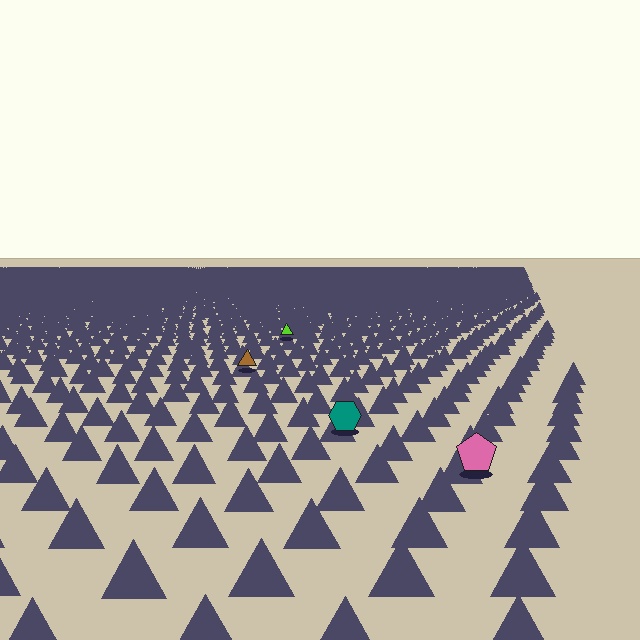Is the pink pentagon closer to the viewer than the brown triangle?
Yes. The pink pentagon is closer — you can tell from the texture gradient: the ground texture is coarser near it.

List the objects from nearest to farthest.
From nearest to farthest: the pink pentagon, the teal hexagon, the brown triangle, the lime triangle.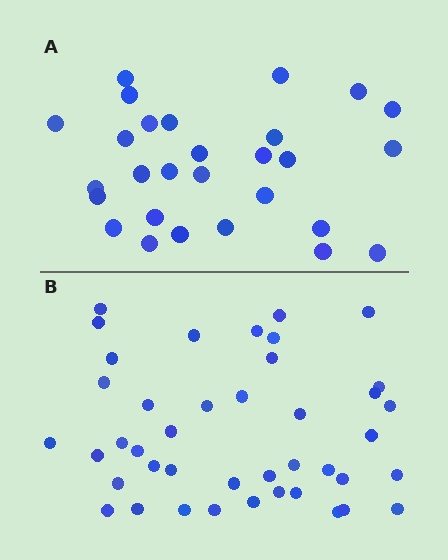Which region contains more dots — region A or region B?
Region B (the bottom region) has more dots.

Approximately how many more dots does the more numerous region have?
Region B has approximately 15 more dots than region A.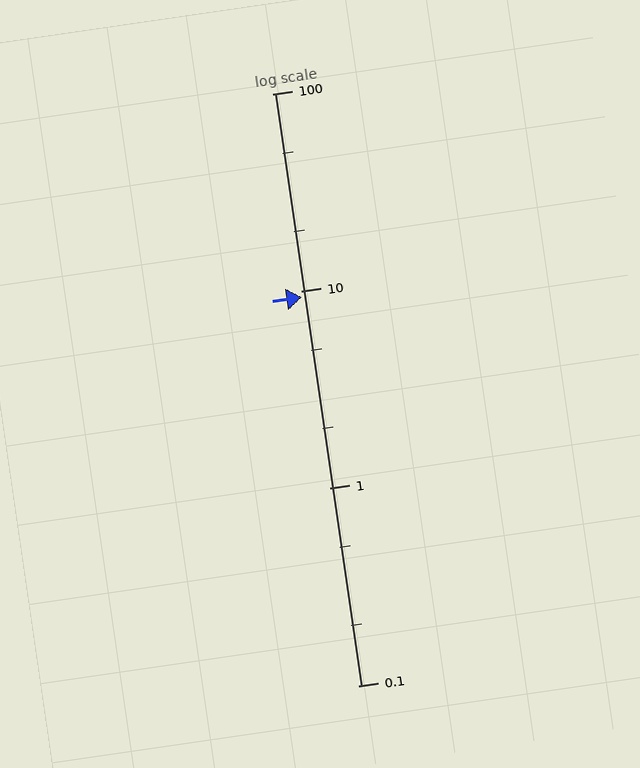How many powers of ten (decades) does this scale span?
The scale spans 3 decades, from 0.1 to 100.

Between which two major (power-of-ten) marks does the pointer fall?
The pointer is between 1 and 10.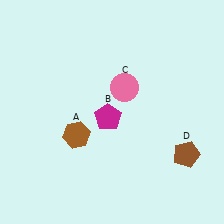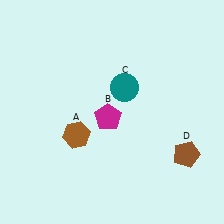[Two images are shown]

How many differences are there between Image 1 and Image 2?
There is 1 difference between the two images.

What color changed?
The circle (C) changed from pink in Image 1 to teal in Image 2.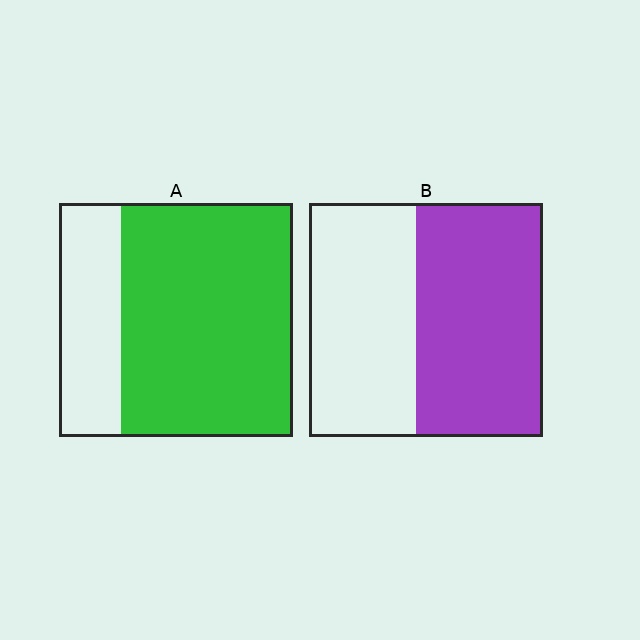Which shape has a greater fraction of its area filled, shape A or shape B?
Shape A.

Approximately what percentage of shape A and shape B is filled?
A is approximately 75% and B is approximately 55%.